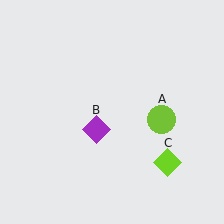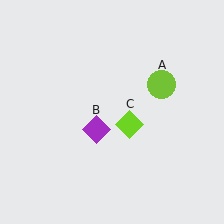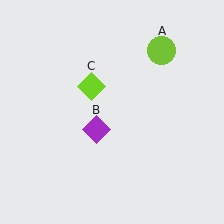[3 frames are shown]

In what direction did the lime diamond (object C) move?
The lime diamond (object C) moved up and to the left.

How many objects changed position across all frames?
2 objects changed position: lime circle (object A), lime diamond (object C).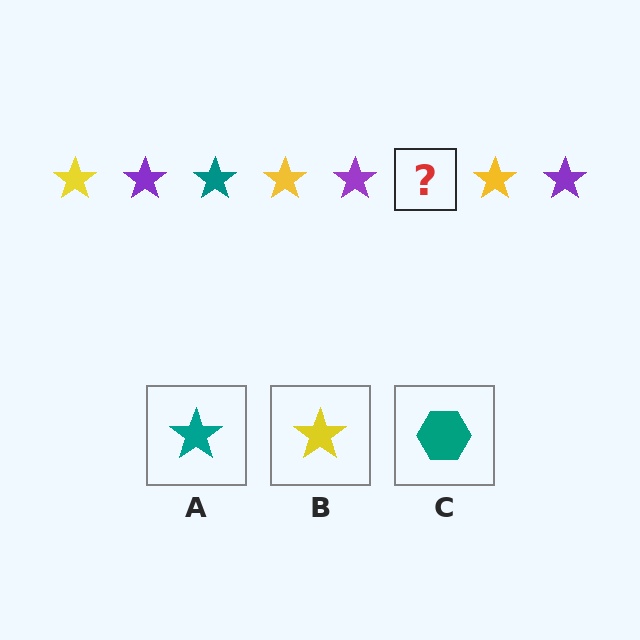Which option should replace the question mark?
Option A.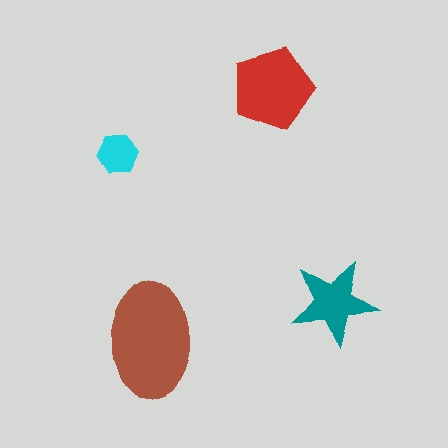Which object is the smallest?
The cyan hexagon.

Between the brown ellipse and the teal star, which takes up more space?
The brown ellipse.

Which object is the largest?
The brown ellipse.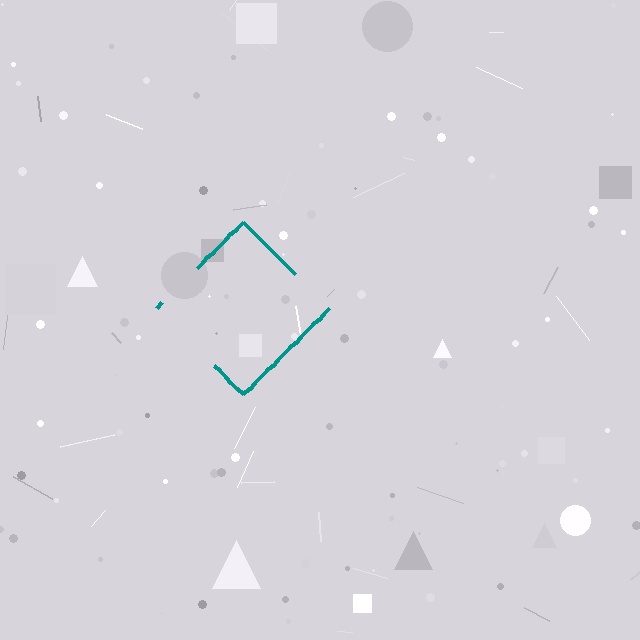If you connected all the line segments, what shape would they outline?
They would outline a diamond.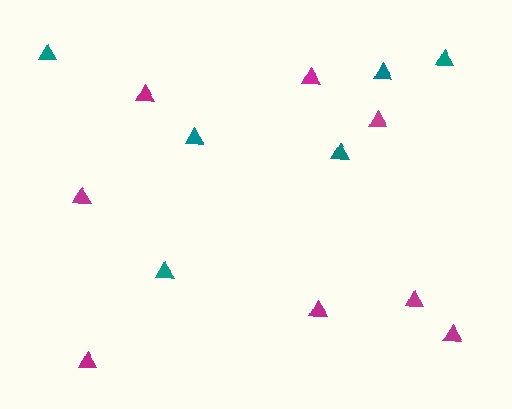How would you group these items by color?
There are 2 groups: one group of magenta triangles (8) and one group of teal triangles (6).